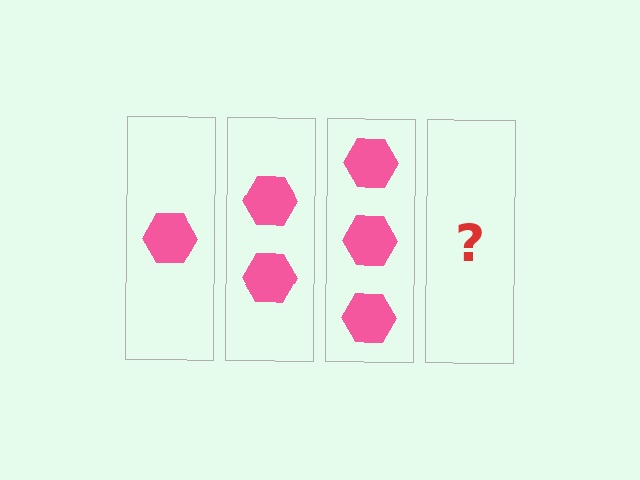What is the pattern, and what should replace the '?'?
The pattern is that each step adds one more hexagon. The '?' should be 4 hexagons.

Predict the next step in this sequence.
The next step is 4 hexagons.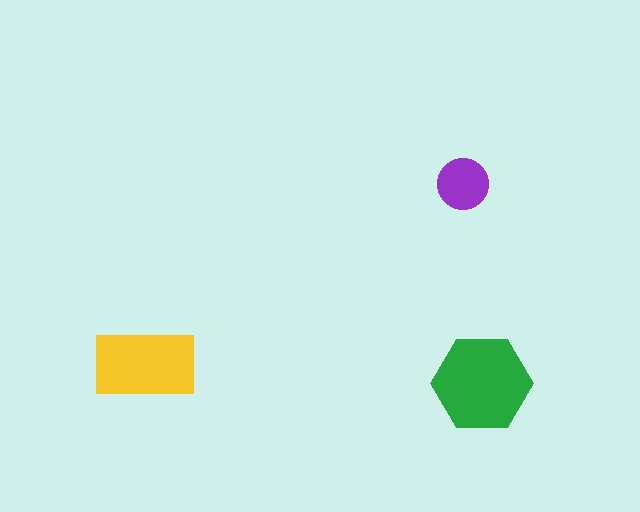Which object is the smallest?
The purple circle.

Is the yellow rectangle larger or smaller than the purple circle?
Larger.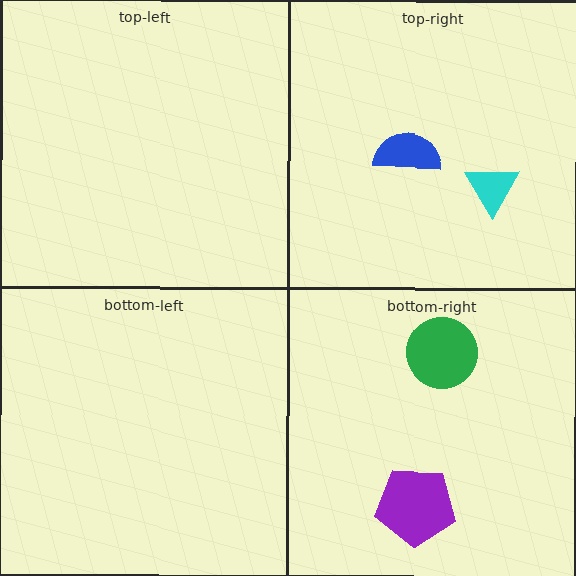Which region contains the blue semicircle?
The top-right region.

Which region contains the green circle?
The bottom-right region.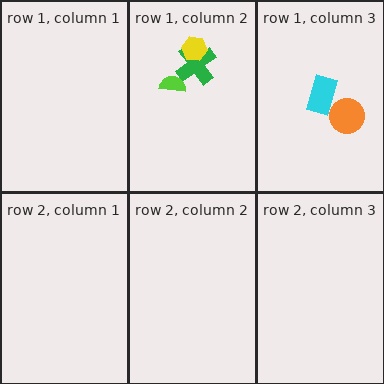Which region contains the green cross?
The row 1, column 2 region.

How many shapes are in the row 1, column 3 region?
2.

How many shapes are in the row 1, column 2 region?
3.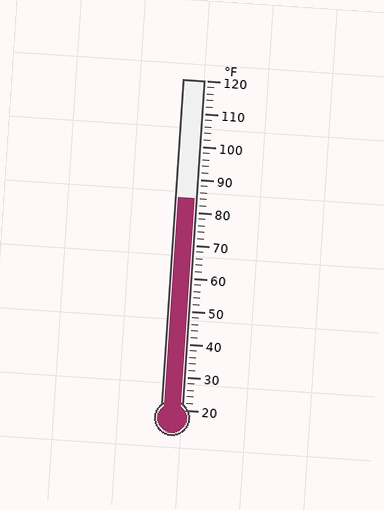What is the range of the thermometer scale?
The thermometer scale ranges from 20°F to 120°F.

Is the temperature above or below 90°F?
The temperature is below 90°F.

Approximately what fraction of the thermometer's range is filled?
The thermometer is filled to approximately 65% of its range.